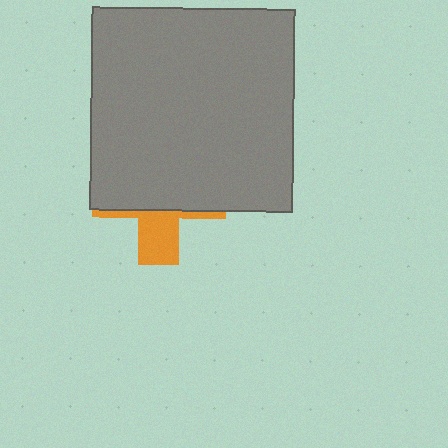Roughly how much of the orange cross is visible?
A small part of it is visible (roughly 32%).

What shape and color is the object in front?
The object in front is a gray square.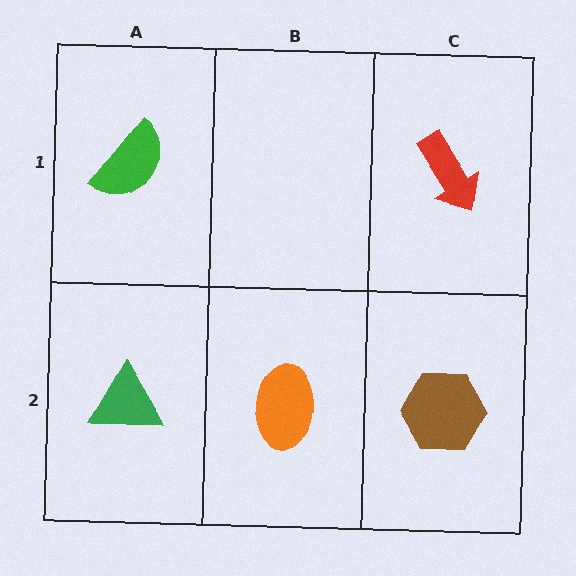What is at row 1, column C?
A red arrow.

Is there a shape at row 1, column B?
No, that cell is empty.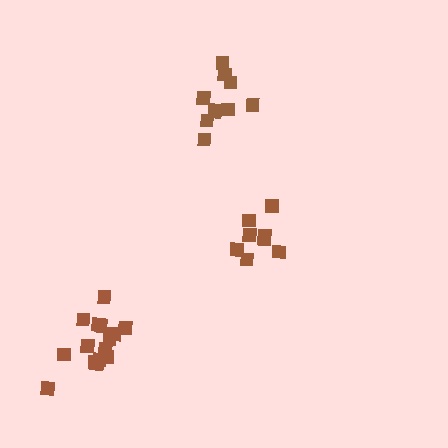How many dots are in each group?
Group 1: 9 dots, Group 2: 10 dots, Group 3: 15 dots (34 total).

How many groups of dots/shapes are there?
There are 3 groups.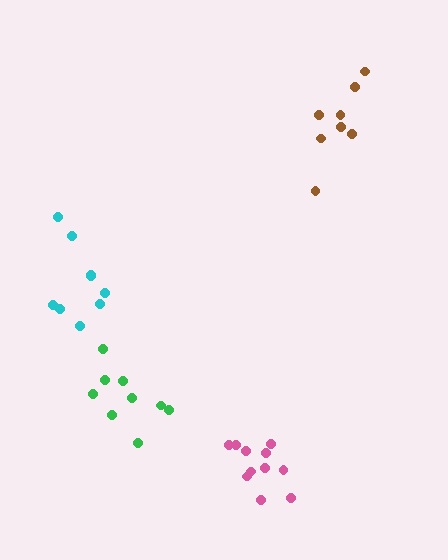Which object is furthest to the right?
The brown cluster is rightmost.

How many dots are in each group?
Group 1: 8 dots, Group 2: 11 dots, Group 3: 9 dots, Group 4: 9 dots (37 total).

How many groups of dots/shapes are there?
There are 4 groups.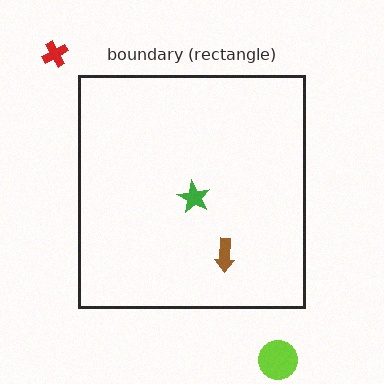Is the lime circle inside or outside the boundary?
Outside.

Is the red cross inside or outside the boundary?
Outside.